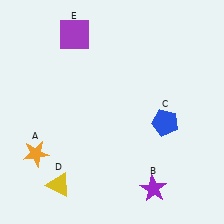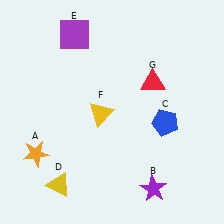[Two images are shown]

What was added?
A yellow triangle (F), a red triangle (G) were added in Image 2.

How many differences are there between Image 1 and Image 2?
There are 2 differences between the two images.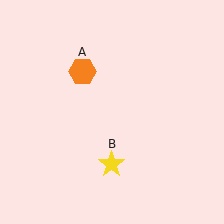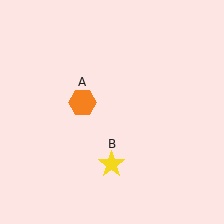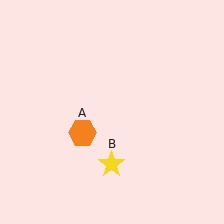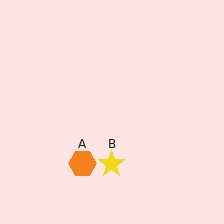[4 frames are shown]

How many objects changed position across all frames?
1 object changed position: orange hexagon (object A).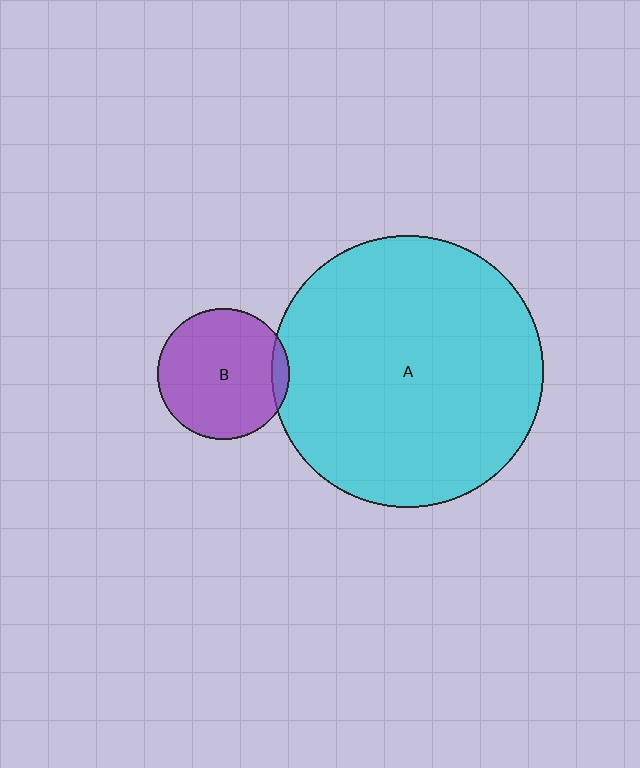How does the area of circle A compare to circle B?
Approximately 4.3 times.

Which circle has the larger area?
Circle A (cyan).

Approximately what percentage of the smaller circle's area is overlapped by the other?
Approximately 5%.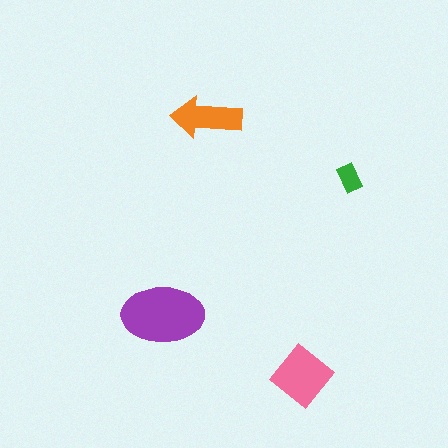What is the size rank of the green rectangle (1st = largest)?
4th.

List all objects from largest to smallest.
The purple ellipse, the pink diamond, the orange arrow, the green rectangle.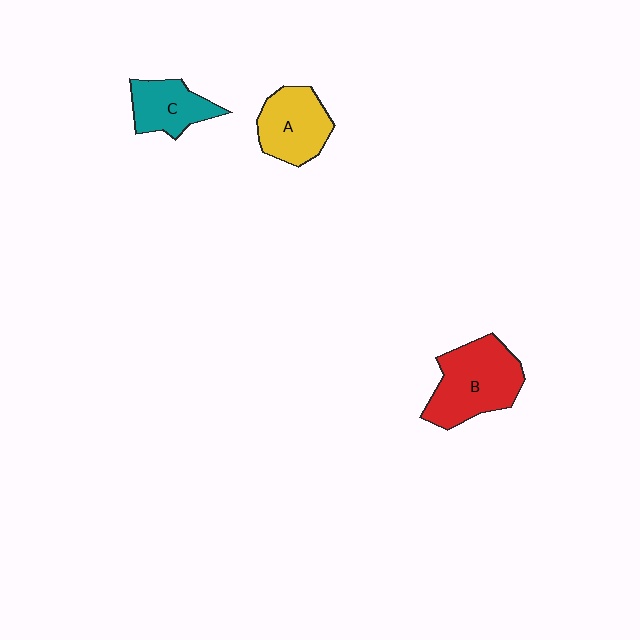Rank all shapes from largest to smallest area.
From largest to smallest: B (red), A (yellow), C (teal).